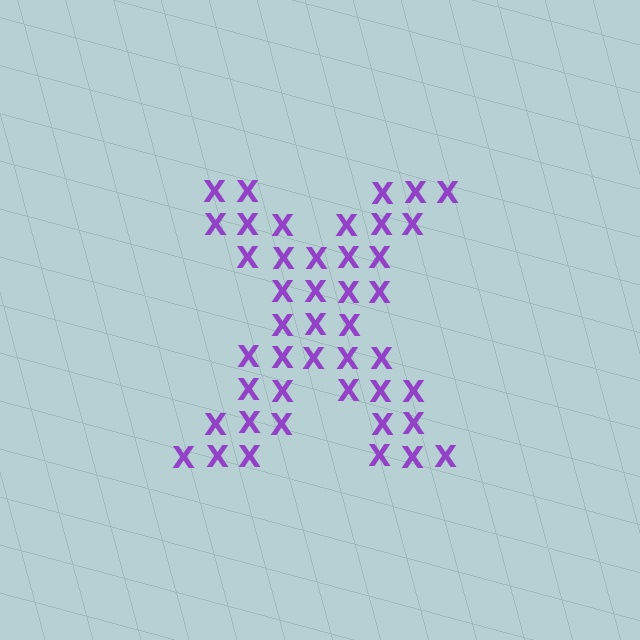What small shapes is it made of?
It is made of small letter X's.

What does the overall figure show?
The overall figure shows the letter X.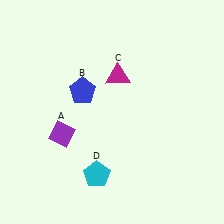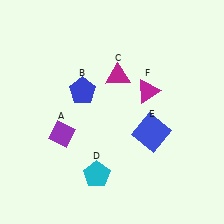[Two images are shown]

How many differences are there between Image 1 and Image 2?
There are 2 differences between the two images.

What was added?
A blue square (E), a magenta triangle (F) were added in Image 2.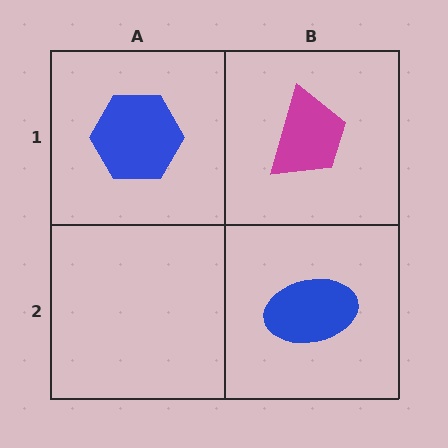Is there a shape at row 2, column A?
No, that cell is empty.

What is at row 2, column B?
A blue ellipse.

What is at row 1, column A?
A blue hexagon.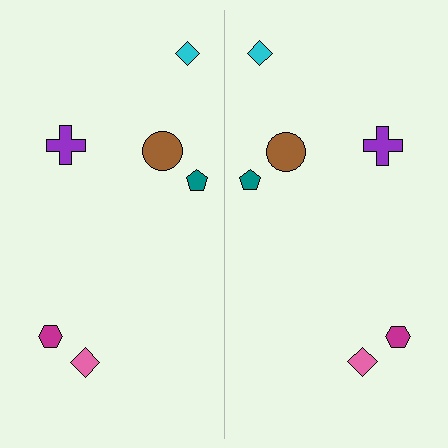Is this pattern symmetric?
Yes, this pattern has bilateral (reflection) symmetry.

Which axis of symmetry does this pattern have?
The pattern has a vertical axis of symmetry running through the center of the image.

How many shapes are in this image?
There are 12 shapes in this image.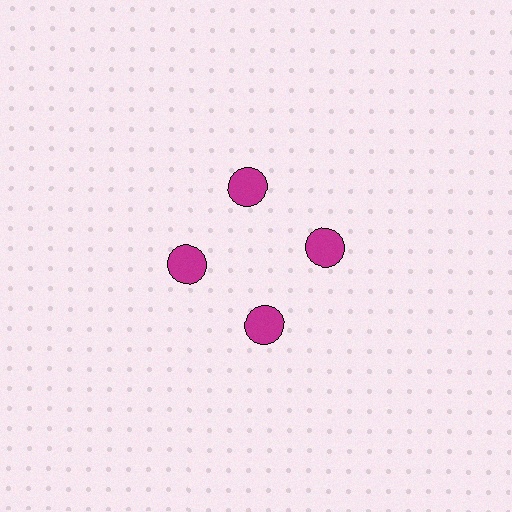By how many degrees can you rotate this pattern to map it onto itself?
The pattern maps onto itself every 90 degrees of rotation.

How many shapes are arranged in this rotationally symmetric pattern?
There are 4 shapes, arranged in 4 groups of 1.